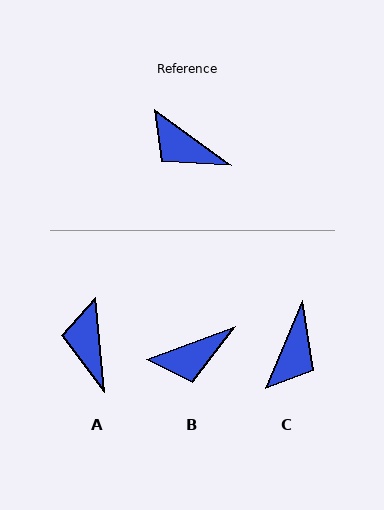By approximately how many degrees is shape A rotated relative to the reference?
Approximately 49 degrees clockwise.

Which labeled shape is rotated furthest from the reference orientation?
C, about 103 degrees away.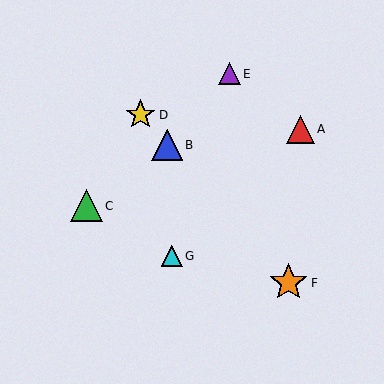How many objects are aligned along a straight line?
3 objects (B, D, F) are aligned along a straight line.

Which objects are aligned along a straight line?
Objects B, D, F are aligned along a straight line.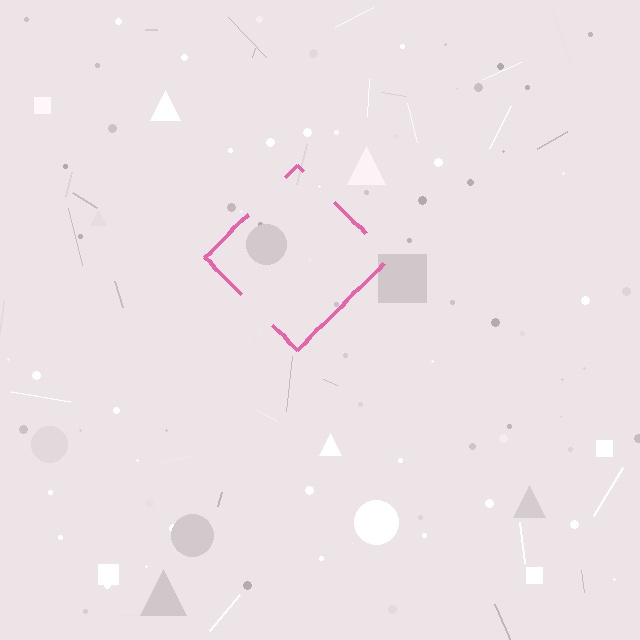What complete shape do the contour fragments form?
The contour fragments form a diamond.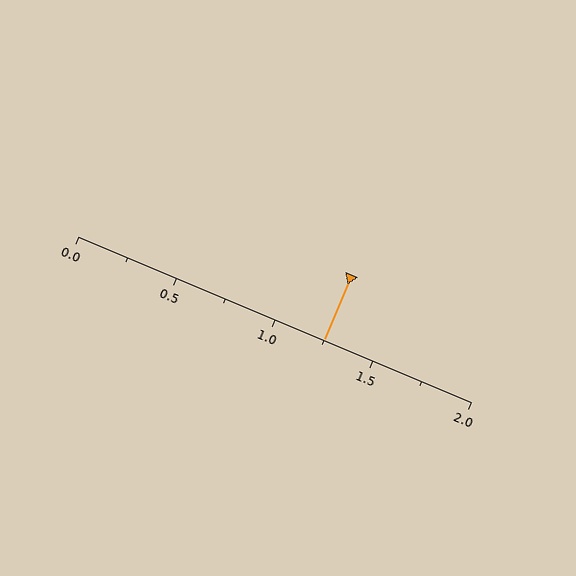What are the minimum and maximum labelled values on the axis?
The axis runs from 0.0 to 2.0.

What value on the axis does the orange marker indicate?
The marker indicates approximately 1.25.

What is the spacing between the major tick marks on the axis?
The major ticks are spaced 0.5 apart.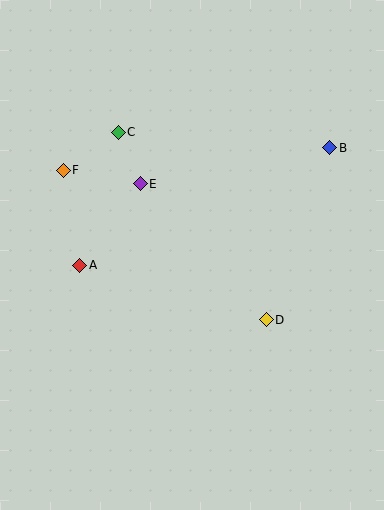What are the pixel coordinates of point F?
Point F is at (63, 170).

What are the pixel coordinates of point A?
Point A is at (80, 265).